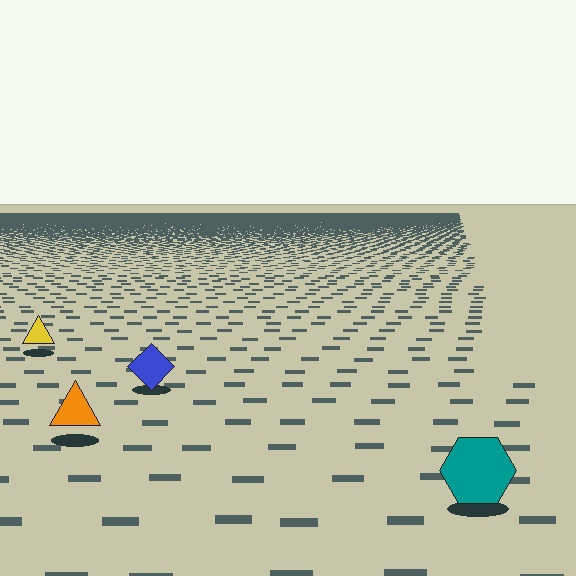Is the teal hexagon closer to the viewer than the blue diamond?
Yes. The teal hexagon is closer — you can tell from the texture gradient: the ground texture is coarser near it.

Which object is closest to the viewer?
The teal hexagon is closest. The texture marks near it are larger and more spread out.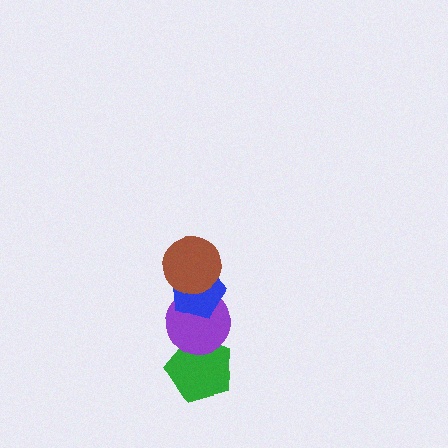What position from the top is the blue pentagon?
The blue pentagon is 2nd from the top.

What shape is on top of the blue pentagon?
The brown circle is on top of the blue pentagon.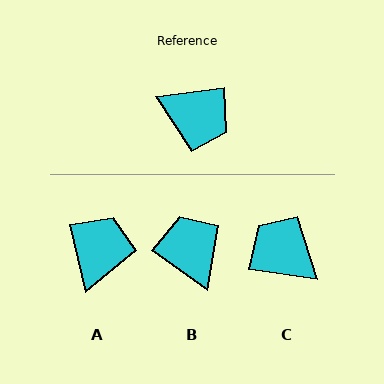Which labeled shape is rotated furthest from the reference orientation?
C, about 164 degrees away.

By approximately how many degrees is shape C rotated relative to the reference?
Approximately 164 degrees counter-clockwise.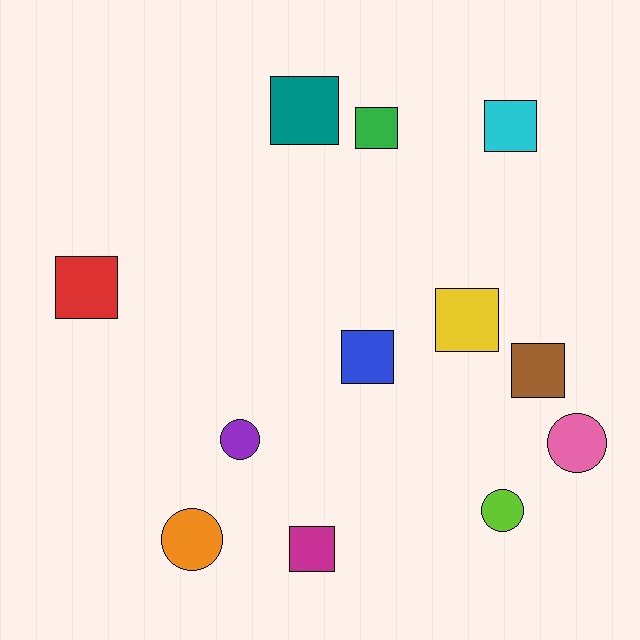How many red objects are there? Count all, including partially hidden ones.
There is 1 red object.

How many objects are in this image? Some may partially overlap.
There are 12 objects.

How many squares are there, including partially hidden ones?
There are 8 squares.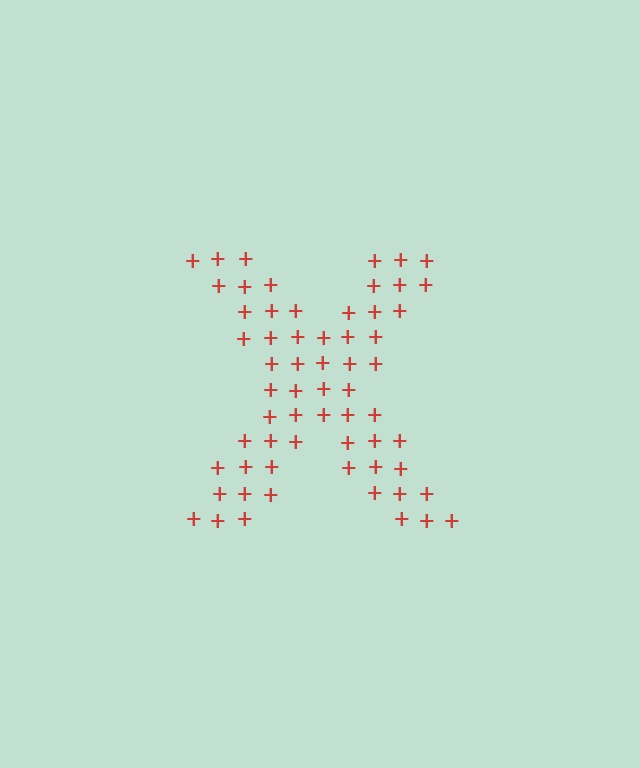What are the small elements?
The small elements are plus signs.